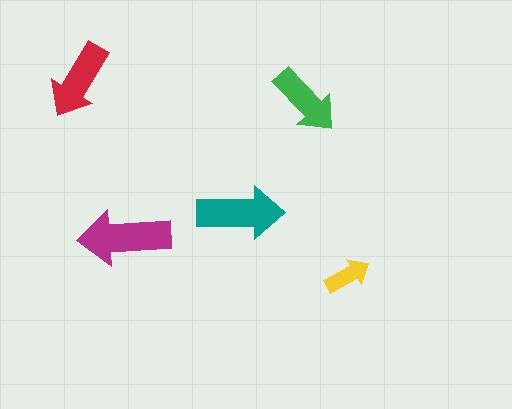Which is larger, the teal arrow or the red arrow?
The teal one.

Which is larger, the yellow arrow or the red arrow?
The red one.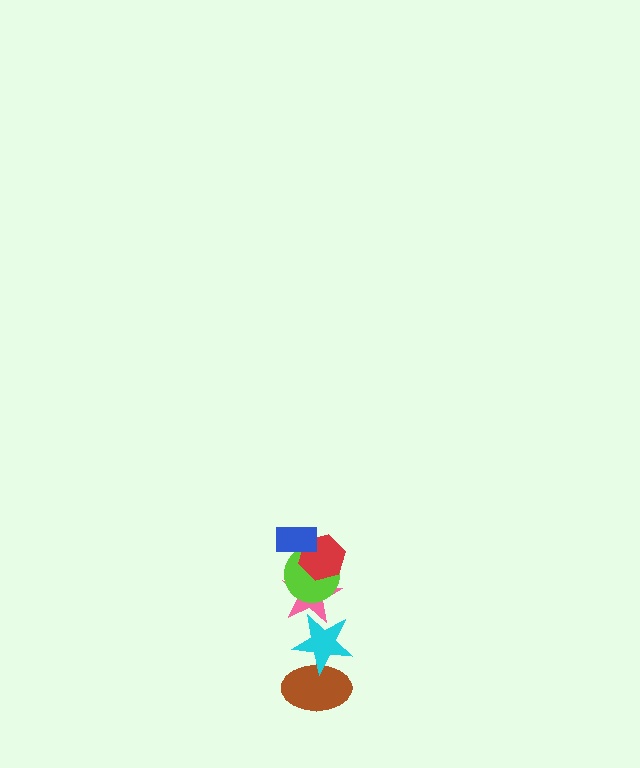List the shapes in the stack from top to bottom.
From top to bottom: the blue rectangle, the red hexagon, the lime circle, the pink star, the cyan star, the brown ellipse.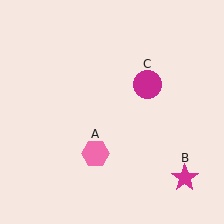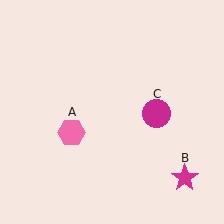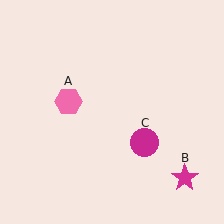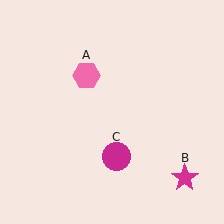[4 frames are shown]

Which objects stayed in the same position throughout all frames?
Magenta star (object B) remained stationary.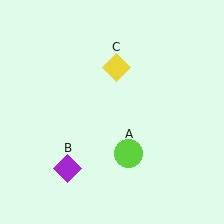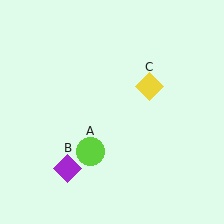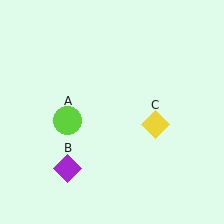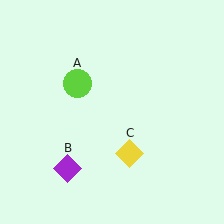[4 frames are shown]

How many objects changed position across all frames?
2 objects changed position: lime circle (object A), yellow diamond (object C).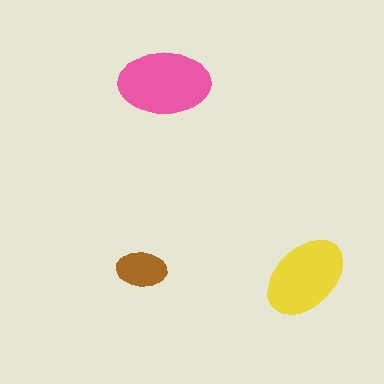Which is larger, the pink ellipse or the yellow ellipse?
The pink one.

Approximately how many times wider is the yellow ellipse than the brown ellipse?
About 1.5 times wider.